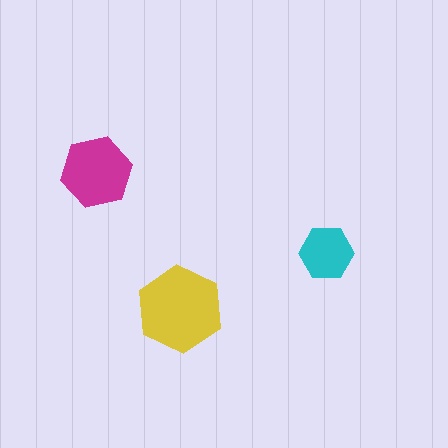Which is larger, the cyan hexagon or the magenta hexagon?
The magenta one.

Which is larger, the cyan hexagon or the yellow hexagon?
The yellow one.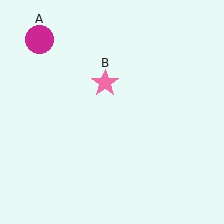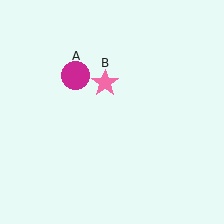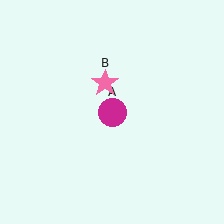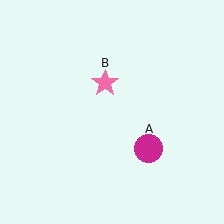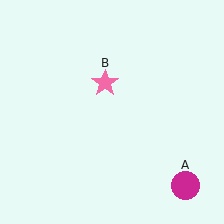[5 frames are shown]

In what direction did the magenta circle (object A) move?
The magenta circle (object A) moved down and to the right.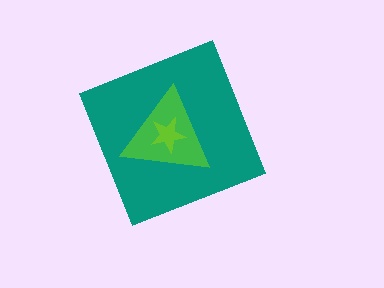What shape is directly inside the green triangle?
The lime star.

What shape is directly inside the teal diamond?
The green triangle.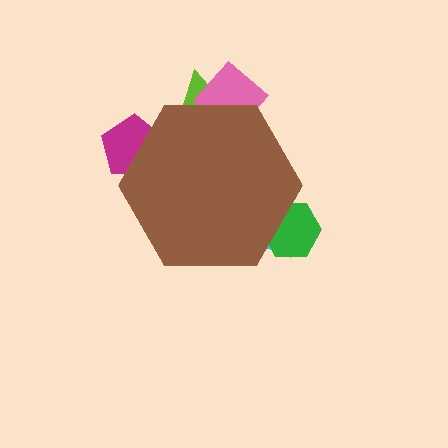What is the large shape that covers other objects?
A brown hexagon.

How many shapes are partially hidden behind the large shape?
6 shapes are partially hidden.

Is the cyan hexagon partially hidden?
Yes, the cyan hexagon is partially hidden behind the brown hexagon.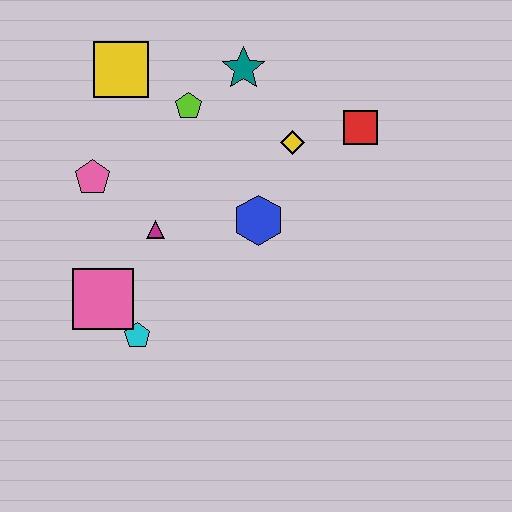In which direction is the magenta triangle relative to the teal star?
The magenta triangle is below the teal star.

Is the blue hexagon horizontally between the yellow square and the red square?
Yes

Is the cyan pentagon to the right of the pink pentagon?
Yes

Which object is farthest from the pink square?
The red square is farthest from the pink square.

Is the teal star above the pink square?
Yes